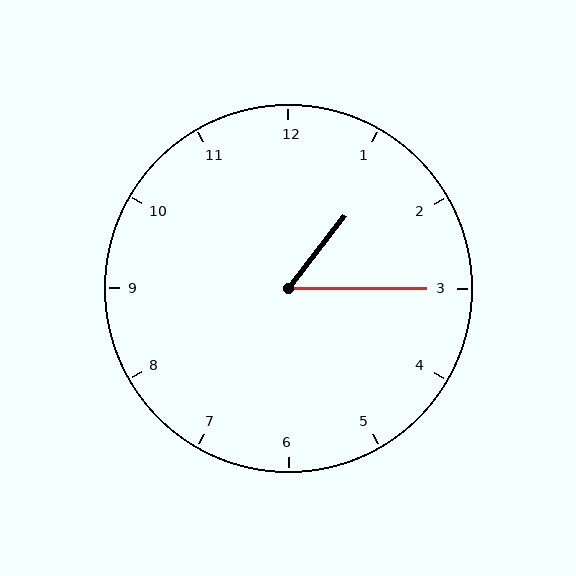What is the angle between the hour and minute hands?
Approximately 52 degrees.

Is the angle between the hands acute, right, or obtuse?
It is acute.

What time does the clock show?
1:15.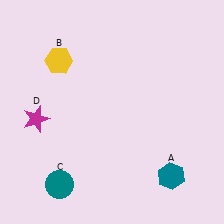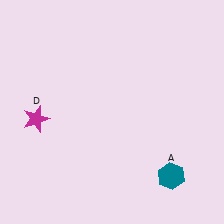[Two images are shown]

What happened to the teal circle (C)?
The teal circle (C) was removed in Image 2. It was in the bottom-left area of Image 1.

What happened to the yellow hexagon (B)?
The yellow hexagon (B) was removed in Image 2. It was in the top-left area of Image 1.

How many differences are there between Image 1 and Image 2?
There are 2 differences between the two images.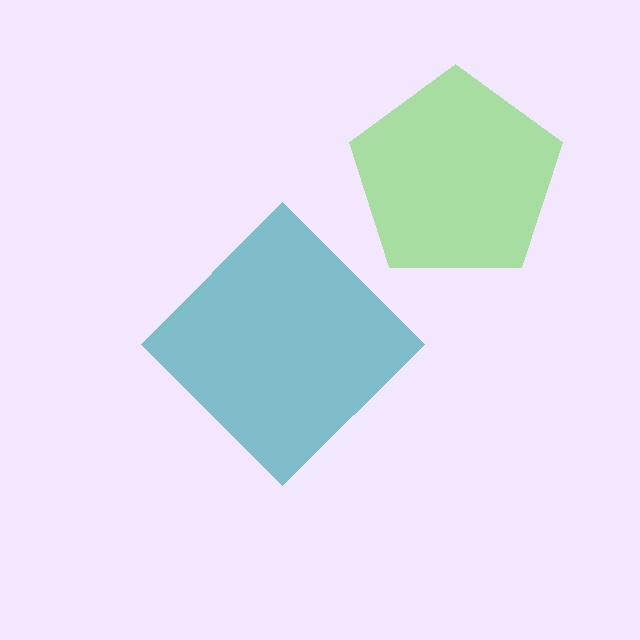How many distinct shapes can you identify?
There are 2 distinct shapes: a lime pentagon, a teal diamond.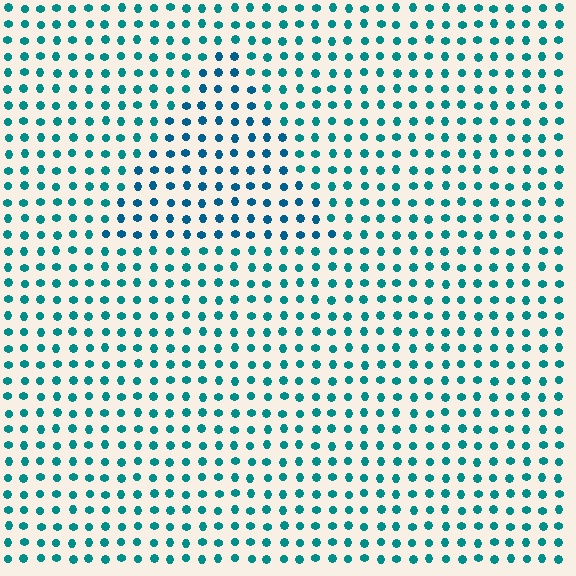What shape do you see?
I see a triangle.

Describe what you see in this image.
The image is filled with small teal elements in a uniform arrangement. A triangle-shaped region is visible where the elements are tinted to a slightly different hue, forming a subtle color boundary.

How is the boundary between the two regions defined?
The boundary is defined purely by a slight shift in hue (about 22 degrees). Spacing, size, and orientation are identical on both sides.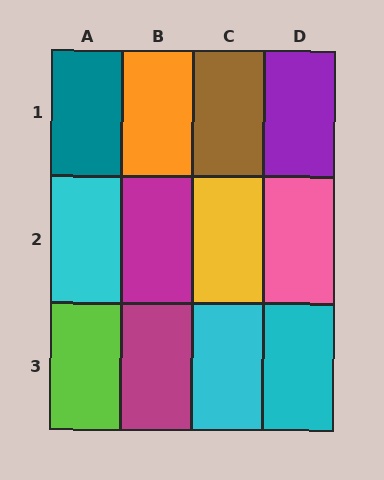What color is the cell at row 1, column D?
Purple.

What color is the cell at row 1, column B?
Orange.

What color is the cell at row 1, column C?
Brown.